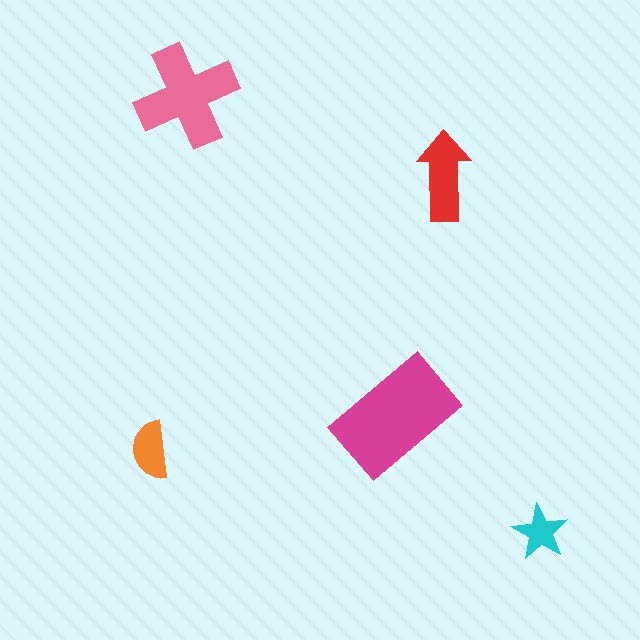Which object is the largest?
The magenta rectangle.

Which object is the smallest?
The cyan star.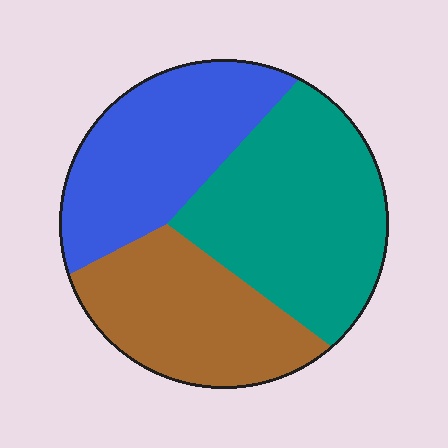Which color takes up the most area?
Teal, at roughly 40%.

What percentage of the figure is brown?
Brown covers around 30% of the figure.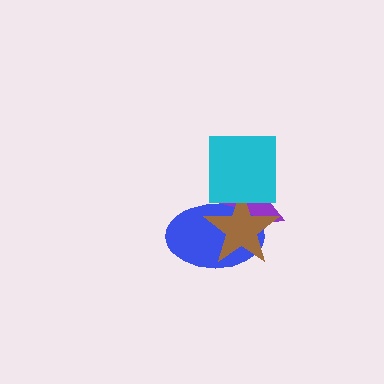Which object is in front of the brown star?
The cyan square is in front of the brown star.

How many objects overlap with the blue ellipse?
3 objects overlap with the blue ellipse.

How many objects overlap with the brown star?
3 objects overlap with the brown star.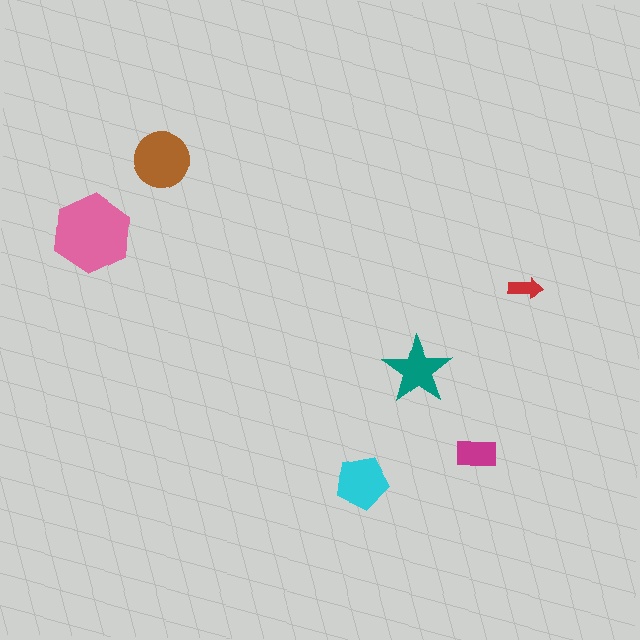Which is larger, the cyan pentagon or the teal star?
The cyan pentagon.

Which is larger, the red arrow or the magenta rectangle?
The magenta rectangle.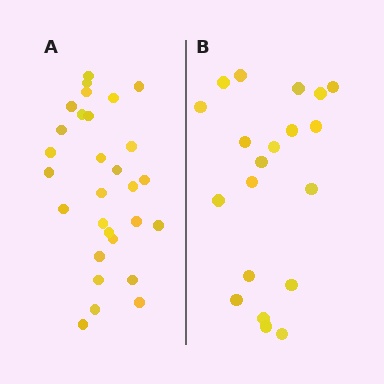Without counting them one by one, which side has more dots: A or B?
Region A (the left region) has more dots.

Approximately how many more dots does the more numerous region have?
Region A has roughly 8 or so more dots than region B.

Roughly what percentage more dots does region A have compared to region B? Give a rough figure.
About 45% more.